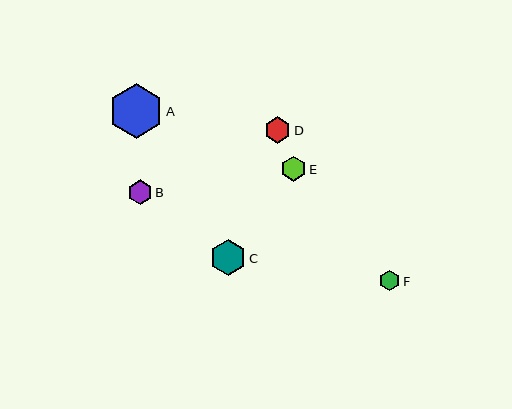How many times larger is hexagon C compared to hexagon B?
Hexagon C is approximately 1.5 times the size of hexagon B.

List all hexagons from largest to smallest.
From largest to smallest: A, C, D, E, B, F.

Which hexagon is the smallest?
Hexagon F is the smallest with a size of approximately 20 pixels.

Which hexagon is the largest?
Hexagon A is the largest with a size of approximately 55 pixels.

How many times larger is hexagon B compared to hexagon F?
Hexagon B is approximately 1.2 times the size of hexagon F.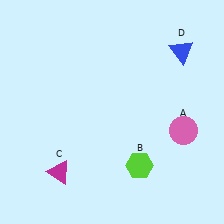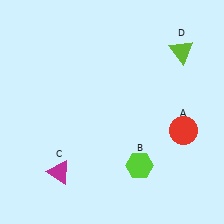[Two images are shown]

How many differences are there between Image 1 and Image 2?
There are 2 differences between the two images.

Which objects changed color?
A changed from pink to red. D changed from blue to lime.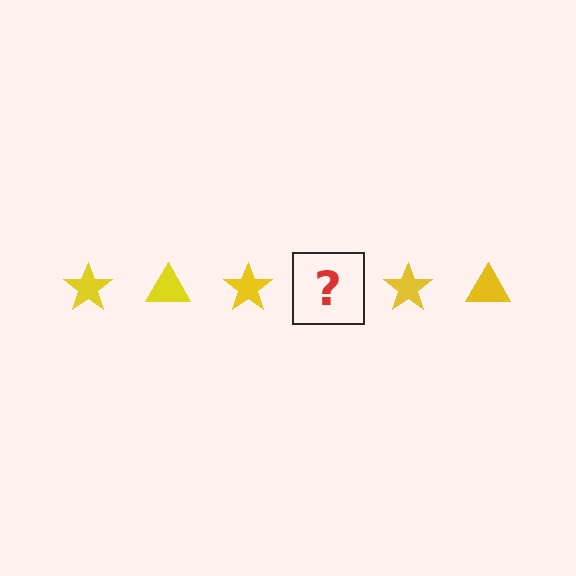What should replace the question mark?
The question mark should be replaced with a yellow triangle.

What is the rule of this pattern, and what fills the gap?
The rule is that the pattern cycles through star, triangle shapes in yellow. The gap should be filled with a yellow triangle.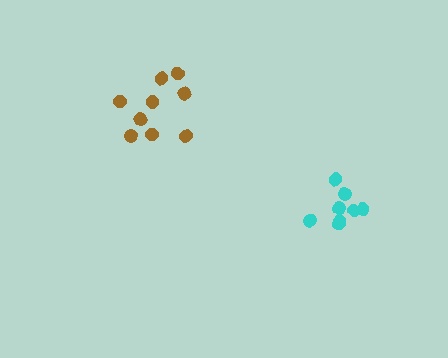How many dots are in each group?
Group 1: 8 dots, Group 2: 9 dots (17 total).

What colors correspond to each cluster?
The clusters are colored: cyan, brown.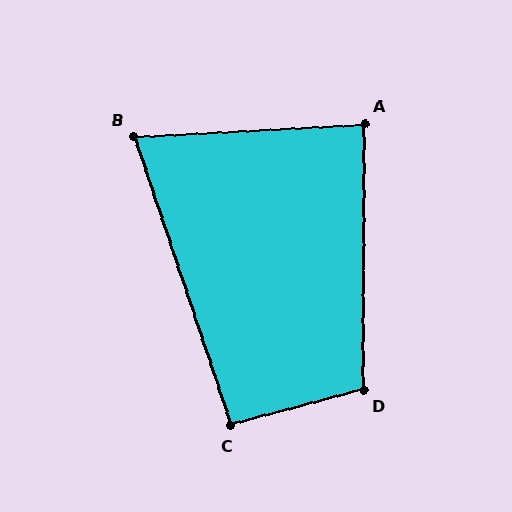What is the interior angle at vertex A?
Approximately 87 degrees (approximately right).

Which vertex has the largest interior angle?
D, at approximately 105 degrees.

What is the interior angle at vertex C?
Approximately 93 degrees (approximately right).